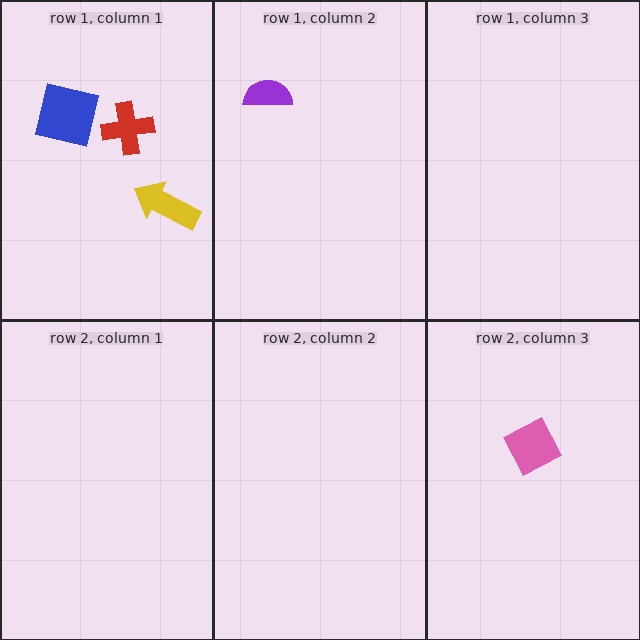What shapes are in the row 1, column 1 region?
The red cross, the blue square, the yellow arrow.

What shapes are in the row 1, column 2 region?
The purple semicircle.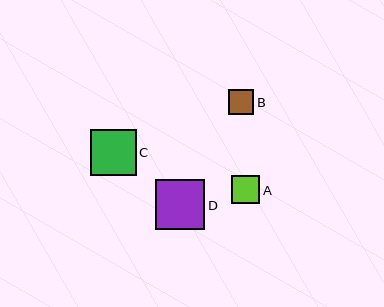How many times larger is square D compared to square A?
Square D is approximately 1.7 times the size of square A.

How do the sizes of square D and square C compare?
Square D and square C are approximately the same size.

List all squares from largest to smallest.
From largest to smallest: D, C, A, B.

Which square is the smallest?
Square B is the smallest with a size of approximately 25 pixels.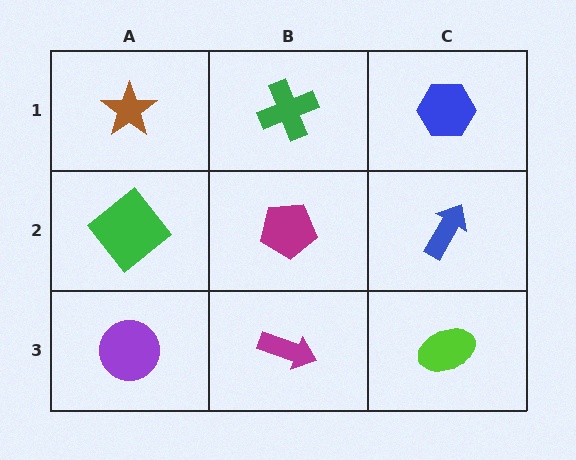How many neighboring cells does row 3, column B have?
3.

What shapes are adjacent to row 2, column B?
A green cross (row 1, column B), a magenta arrow (row 3, column B), a green diamond (row 2, column A), a blue arrow (row 2, column C).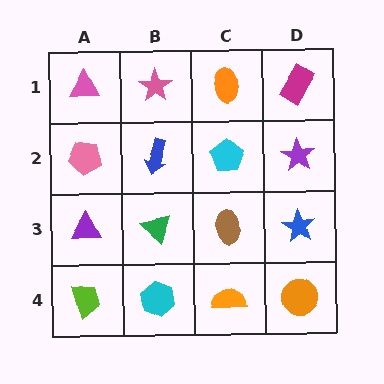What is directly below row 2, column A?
A purple triangle.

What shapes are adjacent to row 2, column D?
A magenta rectangle (row 1, column D), a blue star (row 3, column D), a cyan pentagon (row 2, column C).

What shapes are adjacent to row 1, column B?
A blue arrow (row 2, column B), a pink triangle (row 1, column A), an orange ellipse (row 1, column C).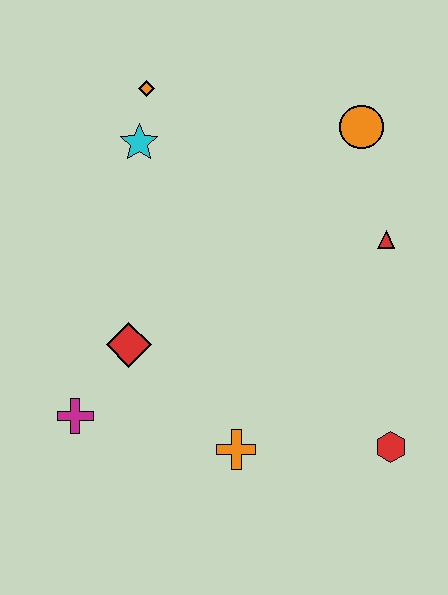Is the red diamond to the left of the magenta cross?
No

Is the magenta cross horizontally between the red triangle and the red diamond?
No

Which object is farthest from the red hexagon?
The orange diamond is farthest from the red hexagon.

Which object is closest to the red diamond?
The magenta cross is closest to the red diamond.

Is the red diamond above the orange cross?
Yes